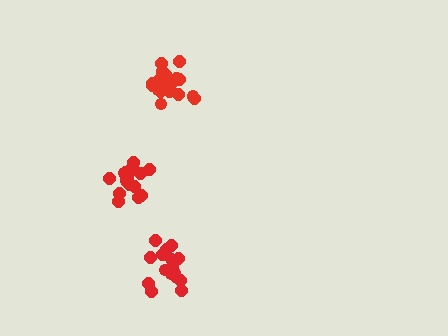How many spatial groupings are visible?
There are 3 spatial groupings.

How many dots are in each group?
Group 1: 20 dots, Group 2: 17 dots, Group 3: 17 dots (54 total).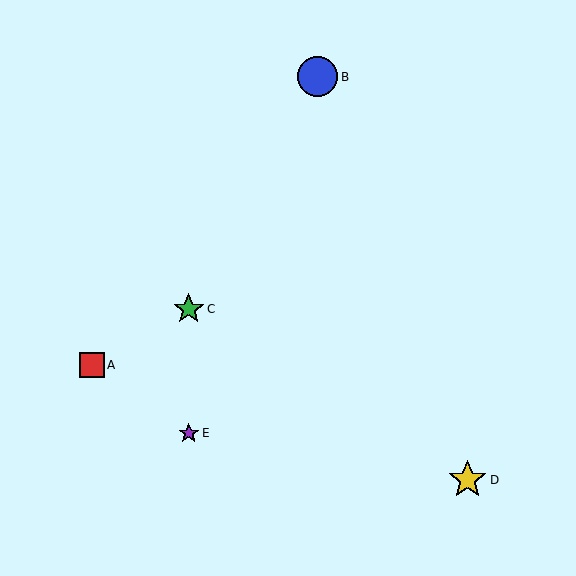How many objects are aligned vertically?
2 objects (C, E) are aligned vertically.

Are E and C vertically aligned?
Yes, both are at x≈189.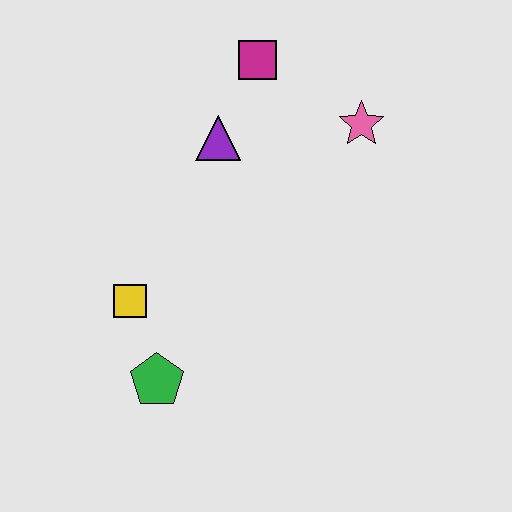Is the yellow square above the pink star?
No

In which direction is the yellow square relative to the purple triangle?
The yellow square is below the purple triangle.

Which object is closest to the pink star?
The magenta square is closest to the pink star.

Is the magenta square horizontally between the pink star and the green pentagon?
Yes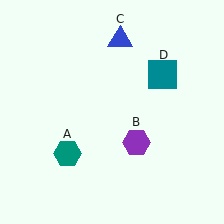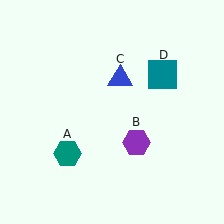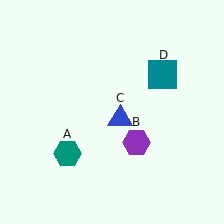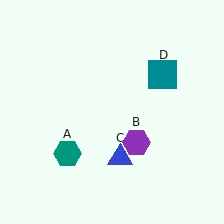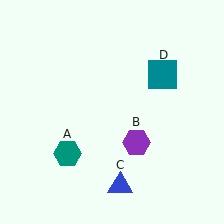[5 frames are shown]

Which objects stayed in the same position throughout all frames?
Teal hexagon (object A) and purple hexagon (object B) and teal square (object D) remained stationary.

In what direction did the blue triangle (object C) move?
The blue triangle (object C) moved down.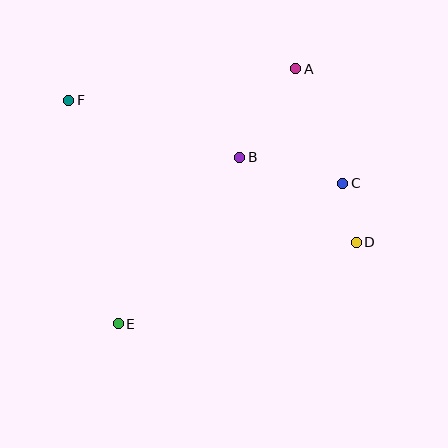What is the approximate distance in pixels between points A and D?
The distance between A and D is approximately 184 pixels.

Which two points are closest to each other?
Points C and D are closest to each other.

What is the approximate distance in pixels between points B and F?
The distance between B and F is approximately 180 pixels.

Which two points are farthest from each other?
Points D and F are farthest from each other.